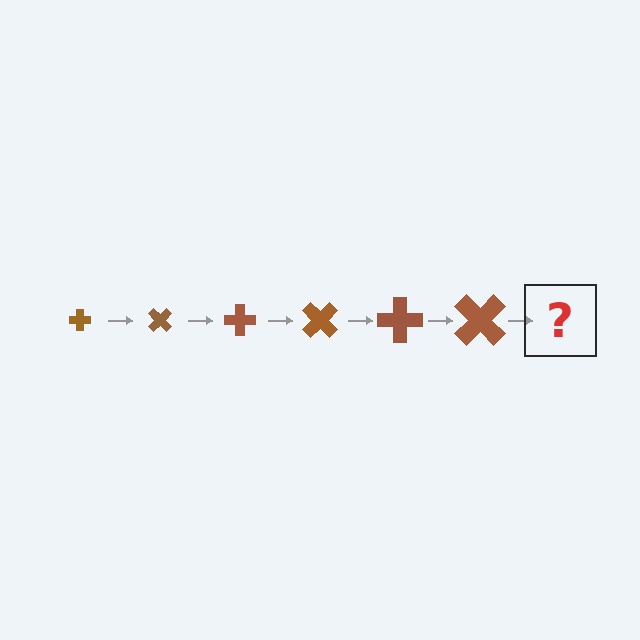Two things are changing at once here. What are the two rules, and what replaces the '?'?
The two rules are that the cross grows larger each step and it rotates 45 degrees each step. The '?' should be a cross, larger than the previous one and rotated 270 degrees from the start.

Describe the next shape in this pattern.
It should be a cross, larger than the previous one and rotated 270 degrees from the start.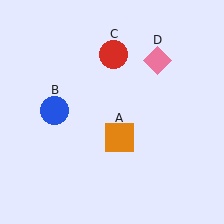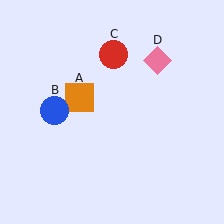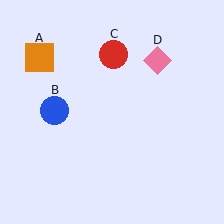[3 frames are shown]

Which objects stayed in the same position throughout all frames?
Blue circle (object B) and red circle (object C) and pink diamond (object D) remained stationary.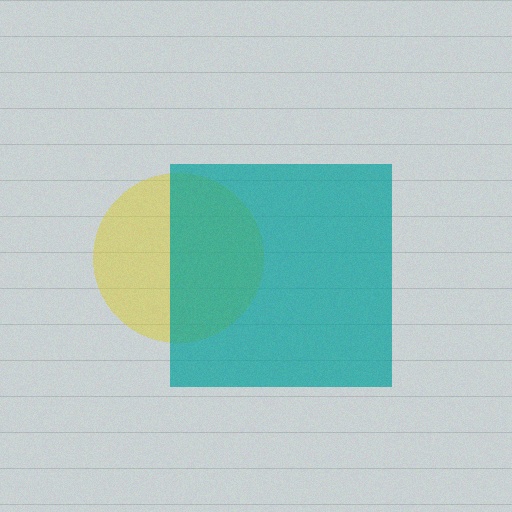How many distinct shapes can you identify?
There are 2 distinct shapes: a yellow circle, a teal square.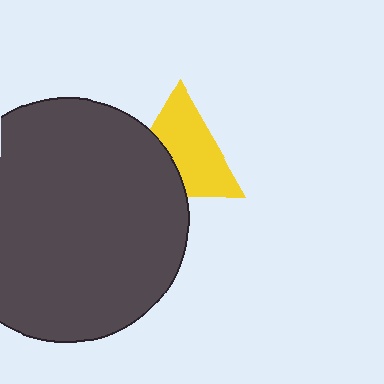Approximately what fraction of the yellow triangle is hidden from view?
Roughly 36% of the yellow triangle is hidden behind the dark gray circle.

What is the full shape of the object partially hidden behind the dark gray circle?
The partially hidden object is a yellow triangle.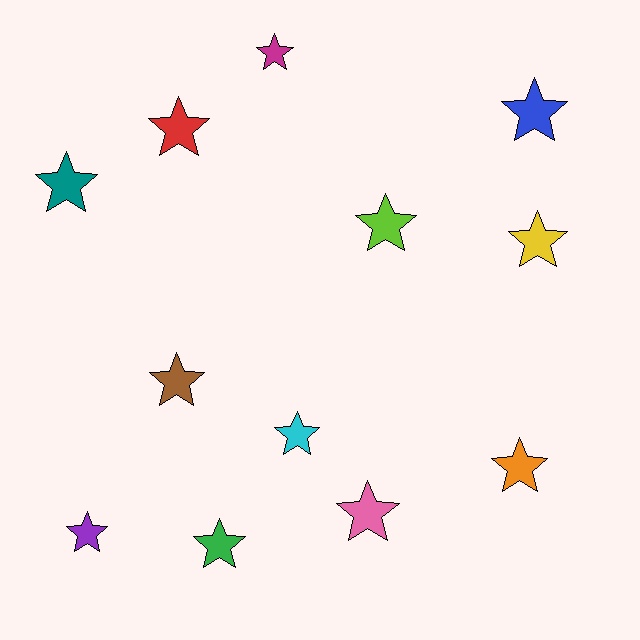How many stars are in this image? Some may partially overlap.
There are 12 stars.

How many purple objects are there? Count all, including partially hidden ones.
There is 1 purple object.